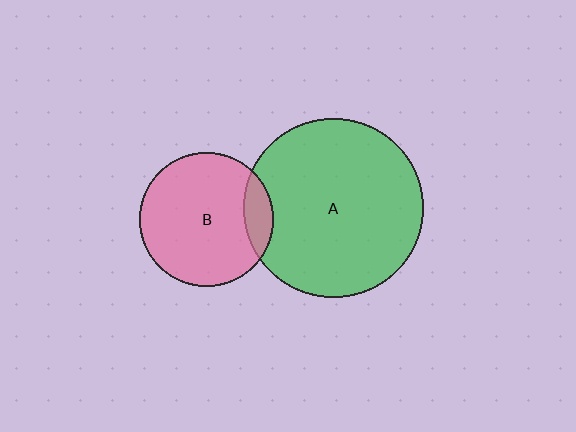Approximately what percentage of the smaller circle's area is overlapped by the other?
Approximately 15%.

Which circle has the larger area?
Circle A (green).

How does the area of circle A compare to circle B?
Approximately 1.8 times.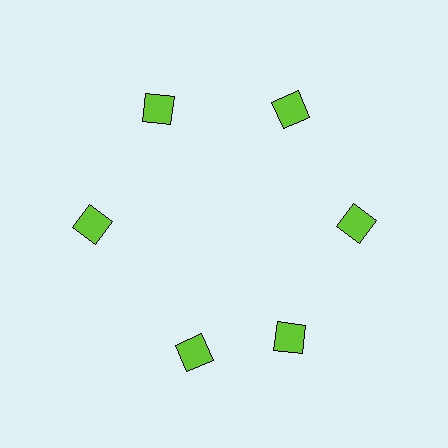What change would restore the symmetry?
The symmetry would be restored by rotating it back into even spacing with its neighbors so that all 6 squares sit at equal angles and equal distance from the center.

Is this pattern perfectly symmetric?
No. The 6 lime squares are arranged in a ring, but one element near the 7 o'clock position is rotated out of alignment along the ring, breaking the 6-fold rotational symmetry.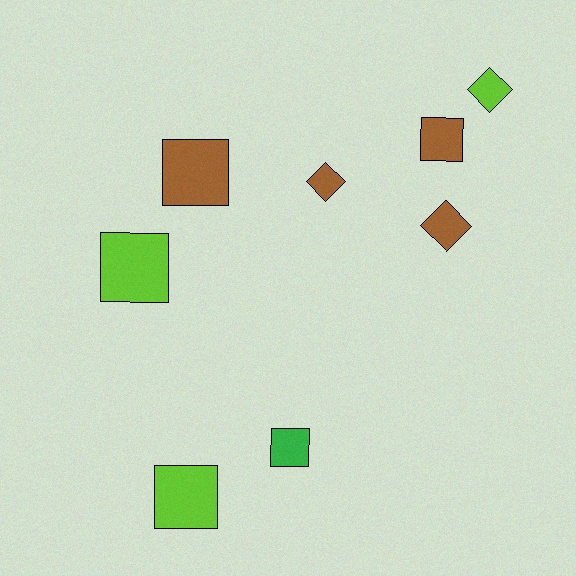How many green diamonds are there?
There are no green diamonds.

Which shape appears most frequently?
Square, with 5 objects.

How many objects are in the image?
There are 8 objects.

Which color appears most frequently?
Brown, with 4 objects.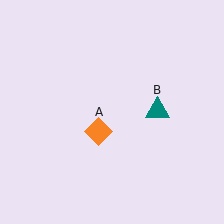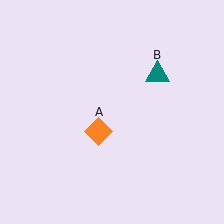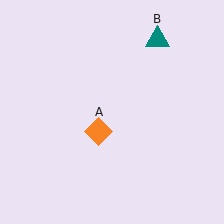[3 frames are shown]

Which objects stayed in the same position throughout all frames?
Orange diamond (object A) remained stationary.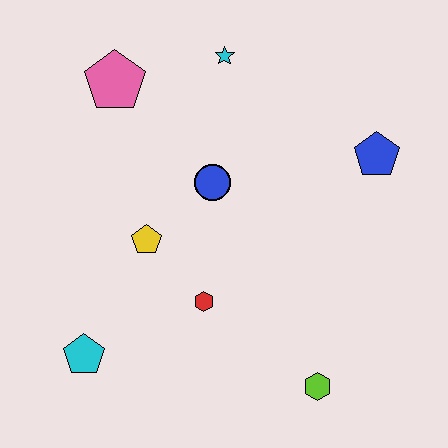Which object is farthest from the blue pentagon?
The cyan pentagon is farthest from the blue pentagon.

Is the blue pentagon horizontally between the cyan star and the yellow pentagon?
No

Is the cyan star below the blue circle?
No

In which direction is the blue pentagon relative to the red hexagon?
The blue pentagon is to the right of the red hexagon.